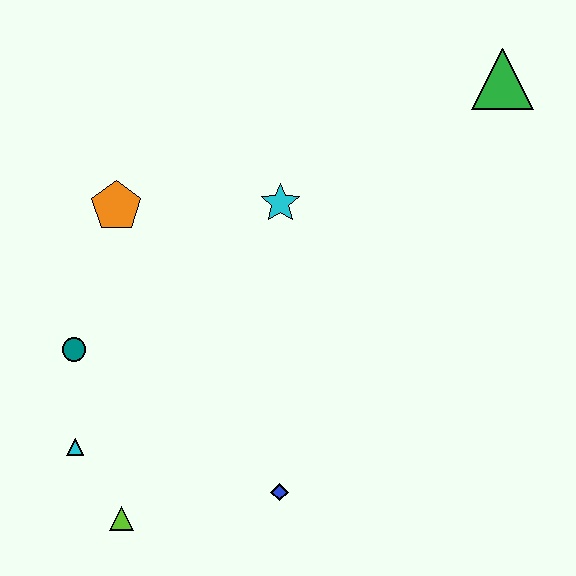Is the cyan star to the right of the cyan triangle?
Yes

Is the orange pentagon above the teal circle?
Yes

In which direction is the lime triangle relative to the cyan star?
The lime triangle is below the cyan star.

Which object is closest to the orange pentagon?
The teal circle is closest to the orange pentagon.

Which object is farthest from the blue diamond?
The green triangle is farthest from the blue diamond.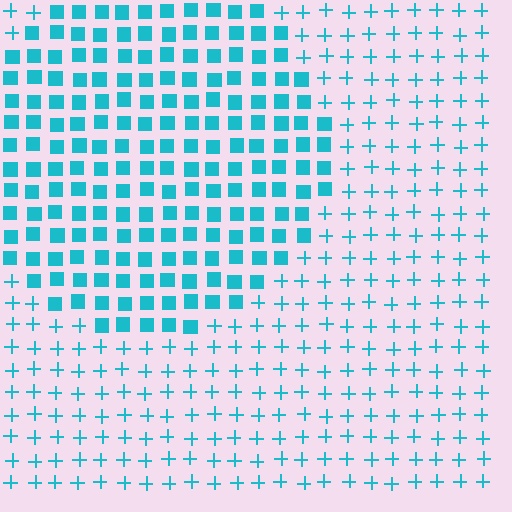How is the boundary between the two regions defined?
The boundary is defined by a change in element shape: squares inside vs. plus signs outside. All elements share the same color and spacing.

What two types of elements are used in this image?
The image uses squares inside the circle region and plus signs outside it.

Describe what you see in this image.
The image is filled with small cyan elements arranged in a uniform grid. A circle-shaped region contains squares, while the surrounding area contains plus signs. The boundary is defined purely by the change in element shape.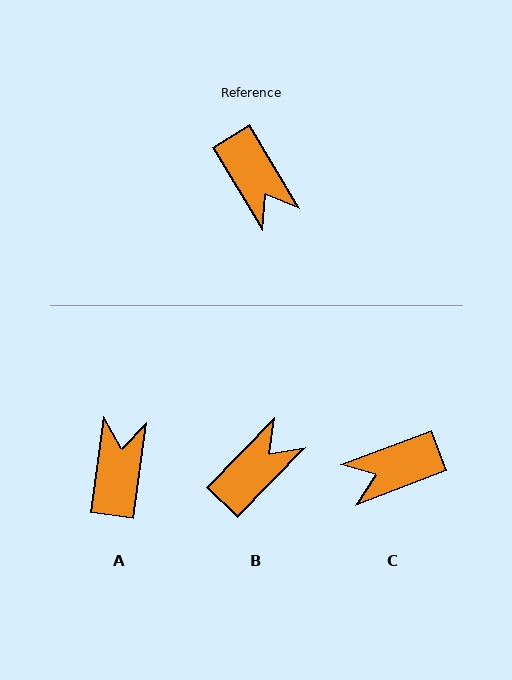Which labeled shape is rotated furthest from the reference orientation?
A, about 142 degrees away.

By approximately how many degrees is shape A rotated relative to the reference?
Approximately 142 degrees counter-clockwise.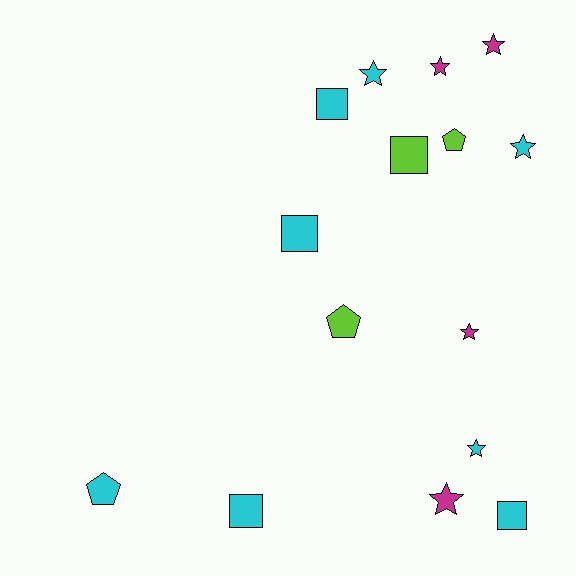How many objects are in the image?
There are 15 objects.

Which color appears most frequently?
Cyan, with 8 objects.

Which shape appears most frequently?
Star, with 7 objects.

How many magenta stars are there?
There are 4 magenta stars.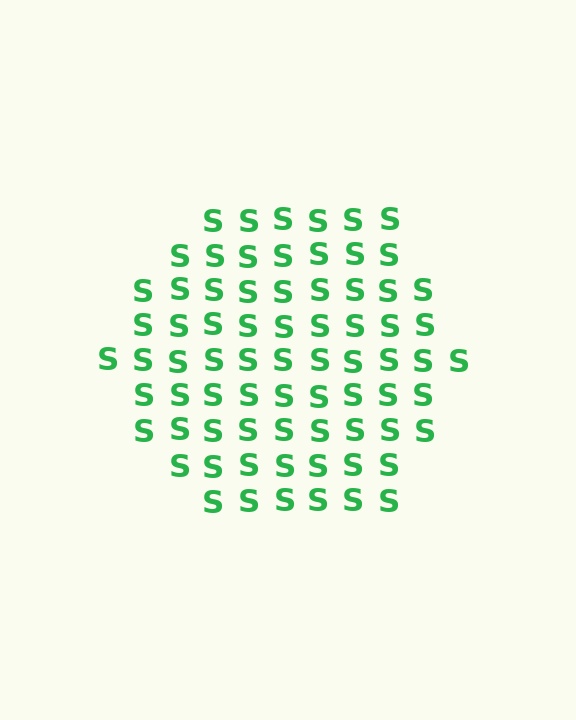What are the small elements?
The small elements are letter S's.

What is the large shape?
The large shape is a hexagon.